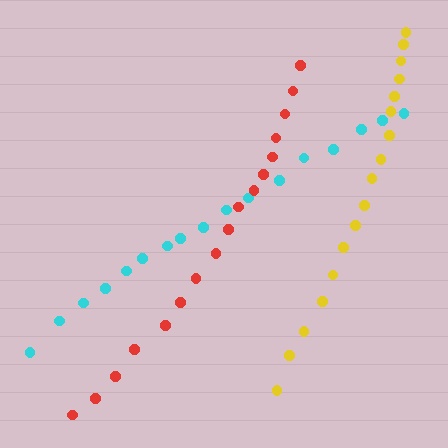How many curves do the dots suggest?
There are 3 distinct paths.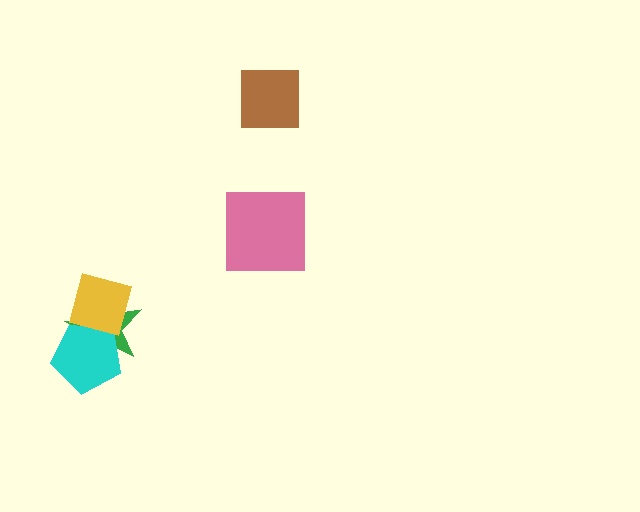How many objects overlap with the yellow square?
2 objects overlap with the yellow square.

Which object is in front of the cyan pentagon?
The yellow square is in front of the cyan pentagon.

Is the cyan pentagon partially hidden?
Yes, it is partially covered by another shape.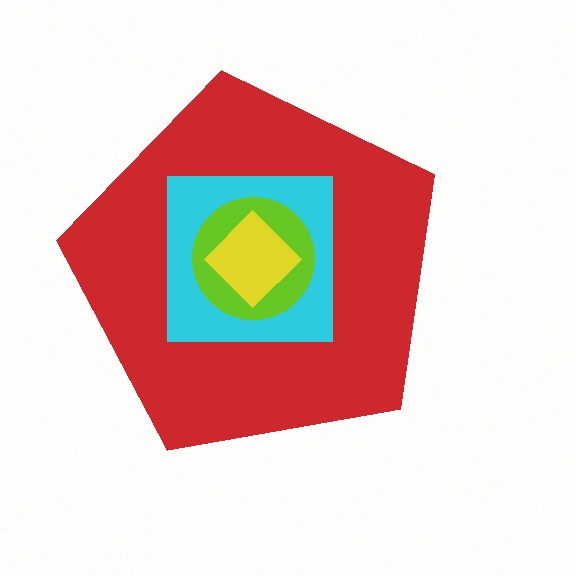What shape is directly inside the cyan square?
The lime circle.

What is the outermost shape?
The red pentagon.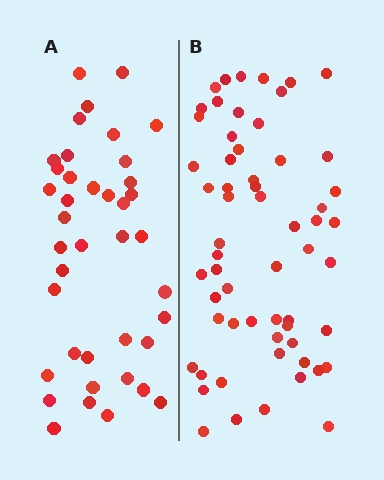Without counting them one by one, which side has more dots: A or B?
Region B (the right region) has more dots.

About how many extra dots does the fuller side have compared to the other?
Region B has approximately 20 more dots than region A.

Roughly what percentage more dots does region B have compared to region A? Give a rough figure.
About 50% more.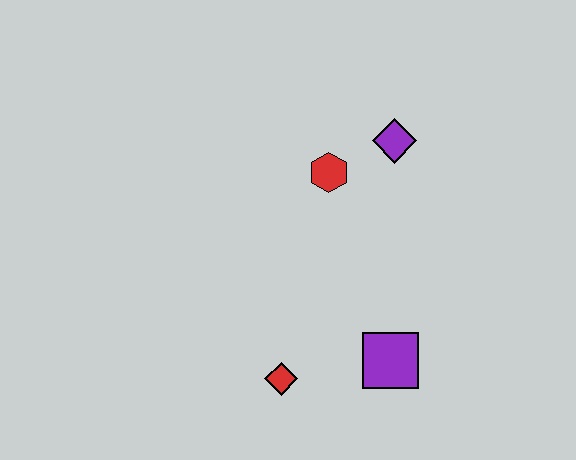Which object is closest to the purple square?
The red diamond is closest to the purple square.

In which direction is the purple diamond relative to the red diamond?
The purple diamond is above the red diamond.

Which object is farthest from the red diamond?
The purple diamond is farthest from the red diamond.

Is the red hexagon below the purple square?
No